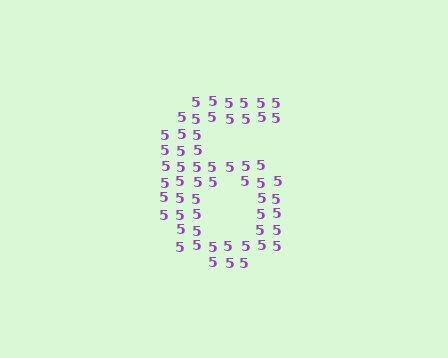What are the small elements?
The small elements are digit 5's.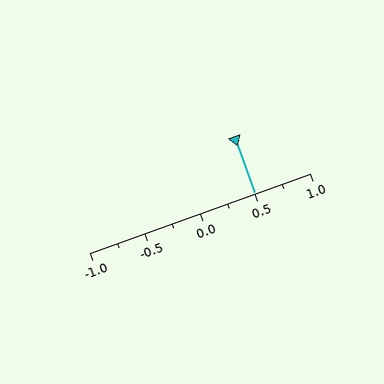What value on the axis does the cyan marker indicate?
The marker indicates approximately 0.5.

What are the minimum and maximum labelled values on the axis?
The axis runs from -1.0 to 1.0.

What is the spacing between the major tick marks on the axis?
The major ticks are spaced 0.5 apart.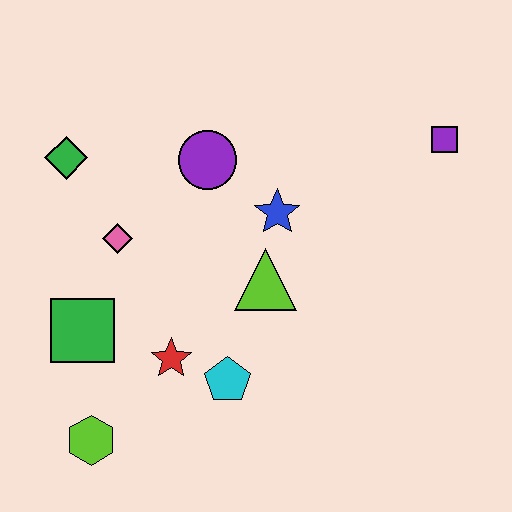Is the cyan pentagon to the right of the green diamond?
Yes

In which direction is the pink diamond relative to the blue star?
The pink diamond is to the left of the blue star.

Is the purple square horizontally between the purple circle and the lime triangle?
No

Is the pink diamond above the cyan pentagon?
Yes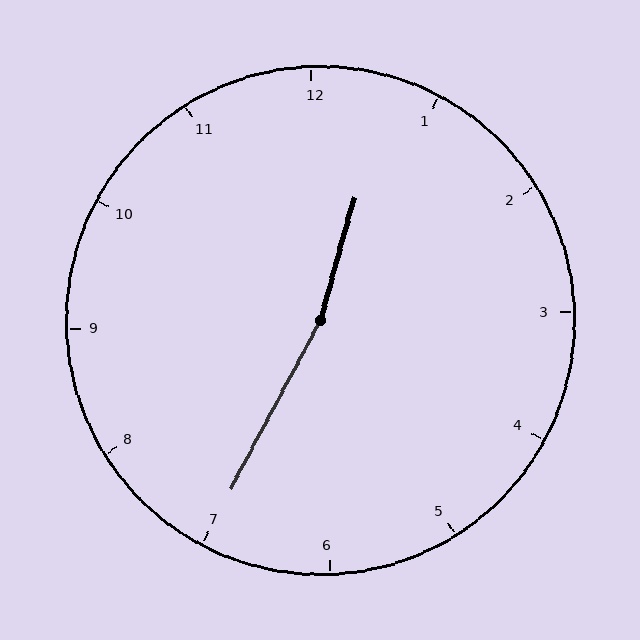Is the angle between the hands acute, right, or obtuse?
It is obtuse.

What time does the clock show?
12:35.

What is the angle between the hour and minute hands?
Approximately 168 degrees.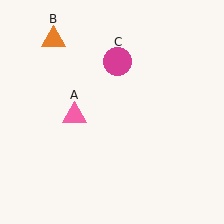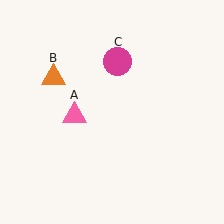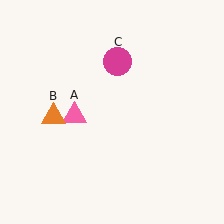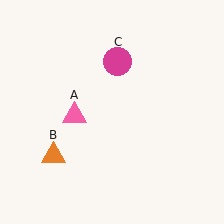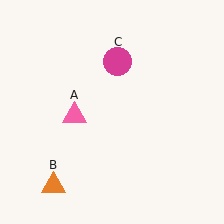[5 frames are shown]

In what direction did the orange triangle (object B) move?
The orange triangle (object B) moved down.